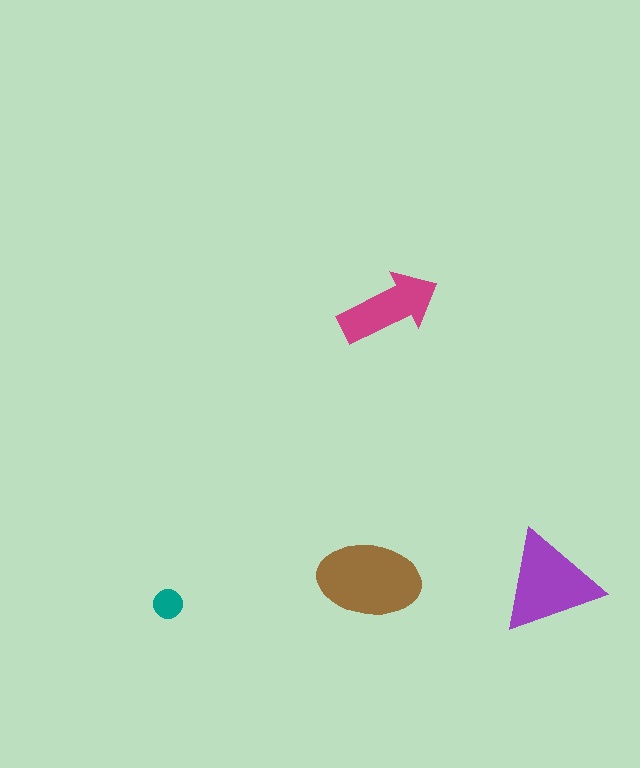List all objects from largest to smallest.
The brown ellipse, the purple triangle, the magenta arrow, the teal circle.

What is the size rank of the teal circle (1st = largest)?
4th.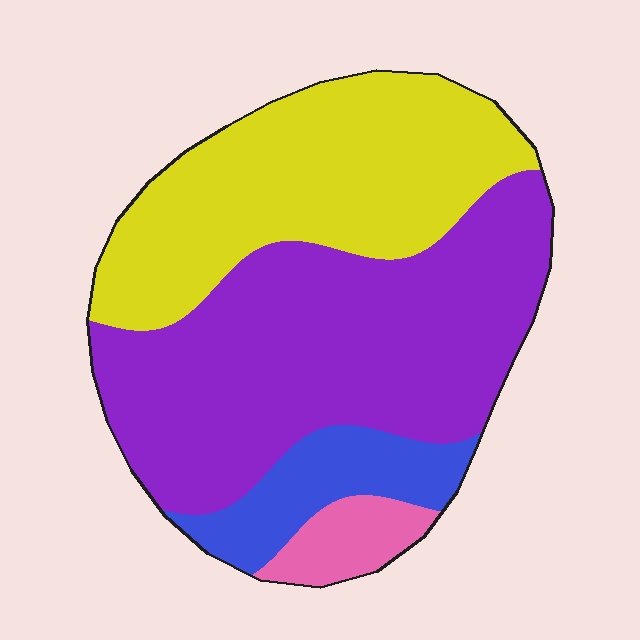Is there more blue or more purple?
Purple.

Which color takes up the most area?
Purple, at roughly 50%.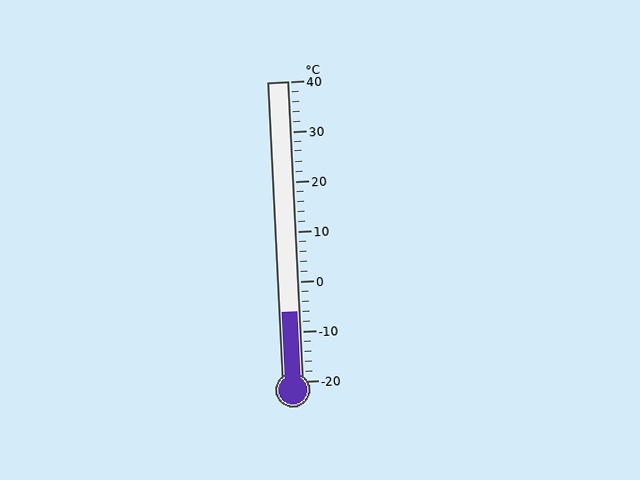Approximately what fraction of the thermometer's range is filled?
The thermometer is filled to approximately 25% of its range.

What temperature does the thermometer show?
The thermometer shows approximately -6°C.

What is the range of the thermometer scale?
The thermometer scale ranges from -20°C to 40°C.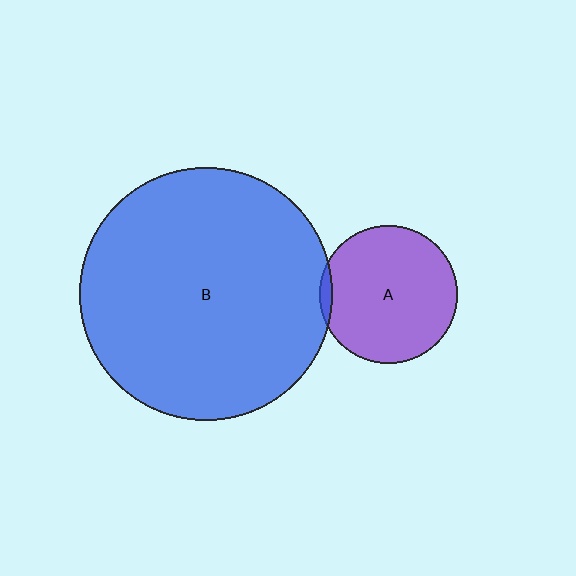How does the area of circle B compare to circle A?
Approximately 3.4 times.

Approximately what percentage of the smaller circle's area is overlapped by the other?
Approximately 5%.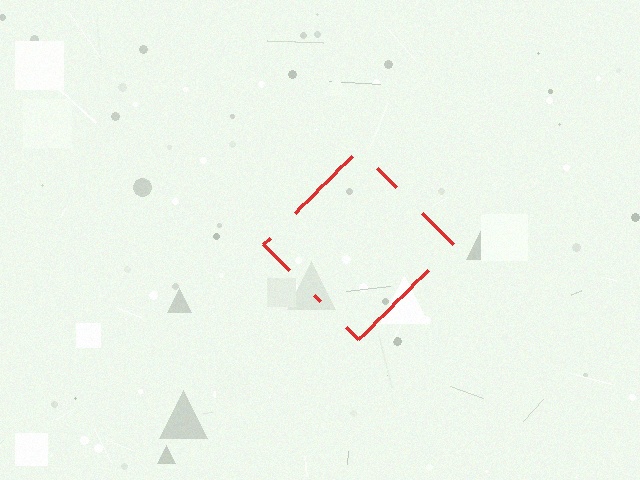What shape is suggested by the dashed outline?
The dashed outline suggests a diamond.